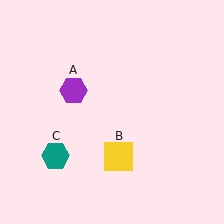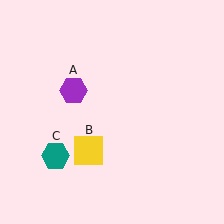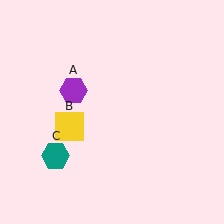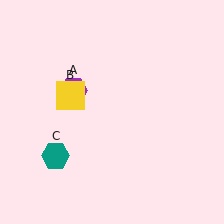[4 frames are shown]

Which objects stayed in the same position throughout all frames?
Purple hexagon (object A) and teal hexagon (object C) remained stationary.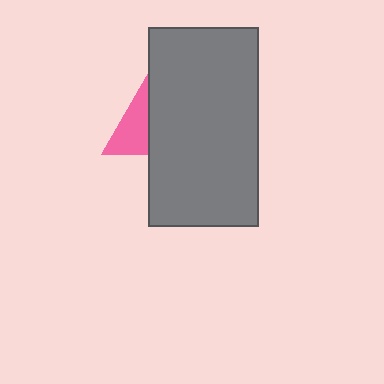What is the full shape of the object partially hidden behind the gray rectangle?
The partially hidden object is a pink triangle.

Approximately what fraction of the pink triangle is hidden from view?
Roughly 56% of the pink triangle is hidden behind the gray rectangle.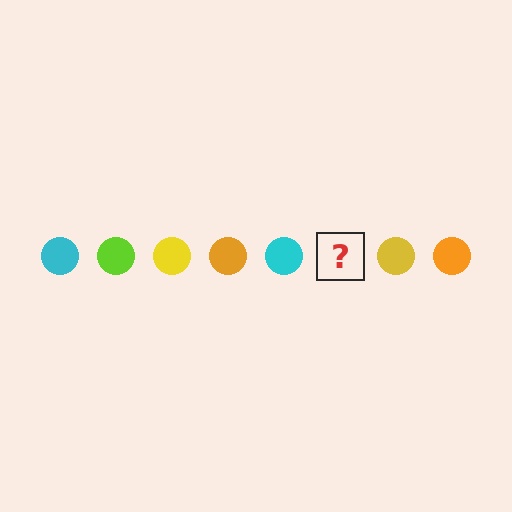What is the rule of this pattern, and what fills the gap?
The rule is that the pattern cycles through cyan, lime, yellow, orange circles. The gap should be filled with a lime circle.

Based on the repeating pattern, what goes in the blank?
The blank should be a lime circle.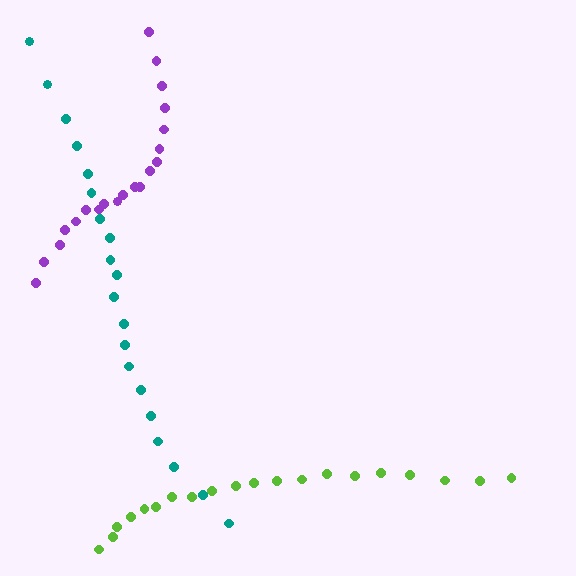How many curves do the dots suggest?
There are 3 distinct paths.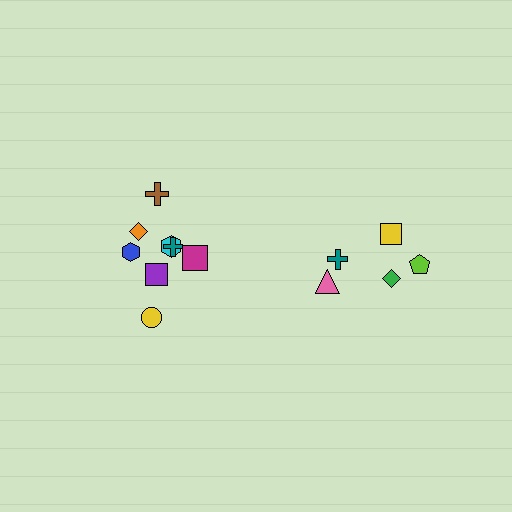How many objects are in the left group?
There are 8 objects.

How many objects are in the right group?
There are 5 objects.